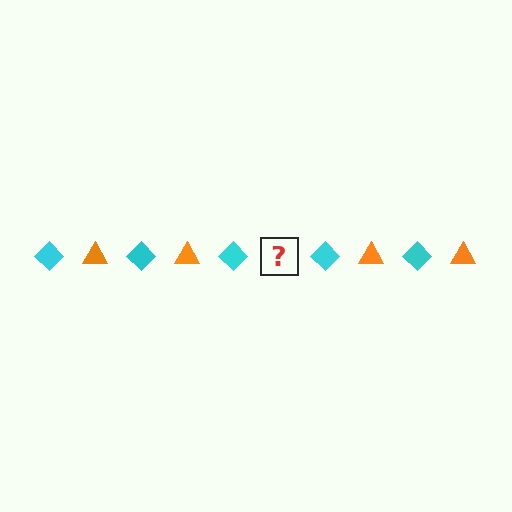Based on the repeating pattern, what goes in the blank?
The blank should be an orange triangle.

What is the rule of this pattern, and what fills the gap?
The rule is that the pattern alternates between cyan diamond and orange triangle. The gap should be filled with an orange triangle.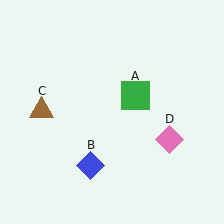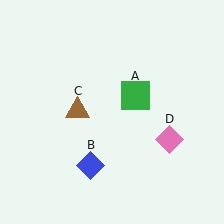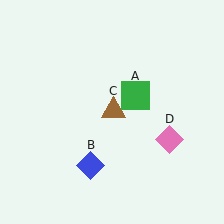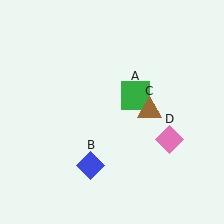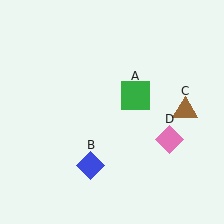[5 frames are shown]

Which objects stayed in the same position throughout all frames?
Green square (object A) and blue diamond (object B) and pink diamond (object D) remained stationary.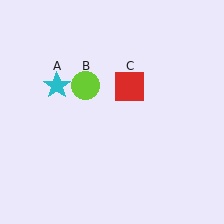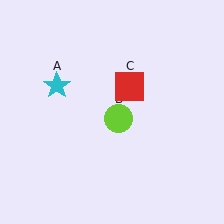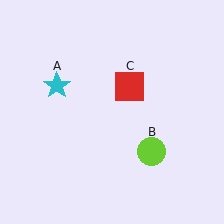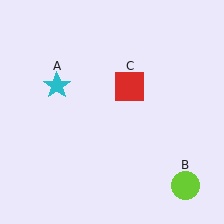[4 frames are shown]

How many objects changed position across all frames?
1 object changed position: lime circle (object B).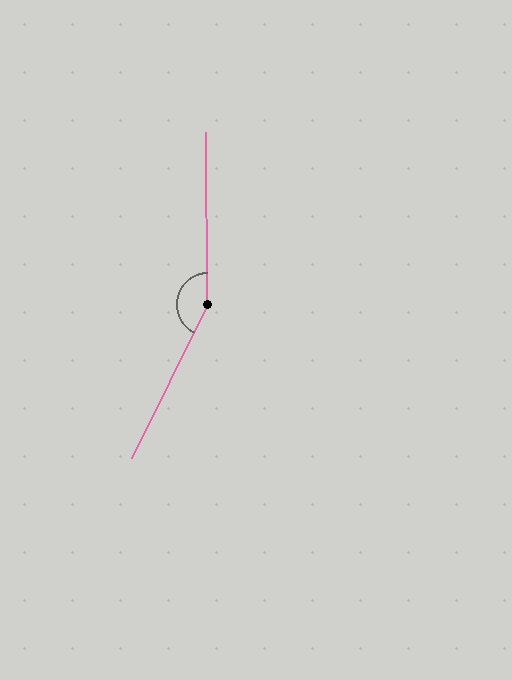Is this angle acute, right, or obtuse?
It is obtuse.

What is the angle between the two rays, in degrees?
Approximately 153 degrees.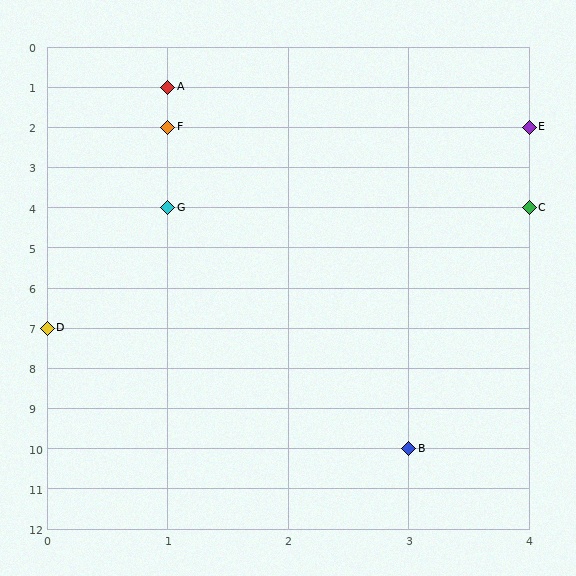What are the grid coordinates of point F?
Point F is at grid coordinates (1, 2).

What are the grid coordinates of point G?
Point G is at grid coordinates (1, 4).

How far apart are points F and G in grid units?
Points F and G are 2 rows apart.